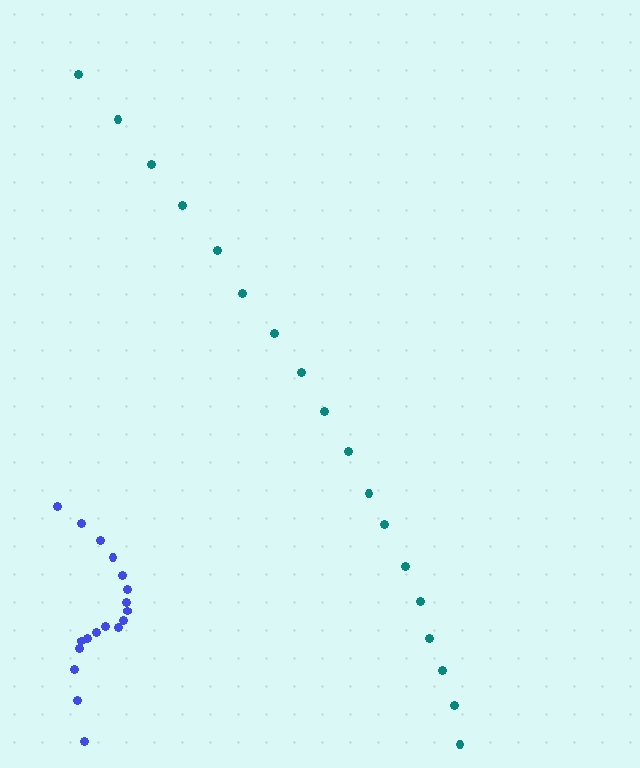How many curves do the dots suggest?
There are 2 distinct paths.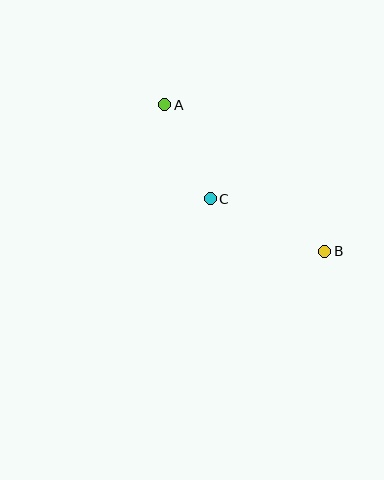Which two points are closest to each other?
Points A and C are closest to each other.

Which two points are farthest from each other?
Points A and B are farthest from each other.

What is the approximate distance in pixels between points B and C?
The distance between B and C is approximately 126 pixels.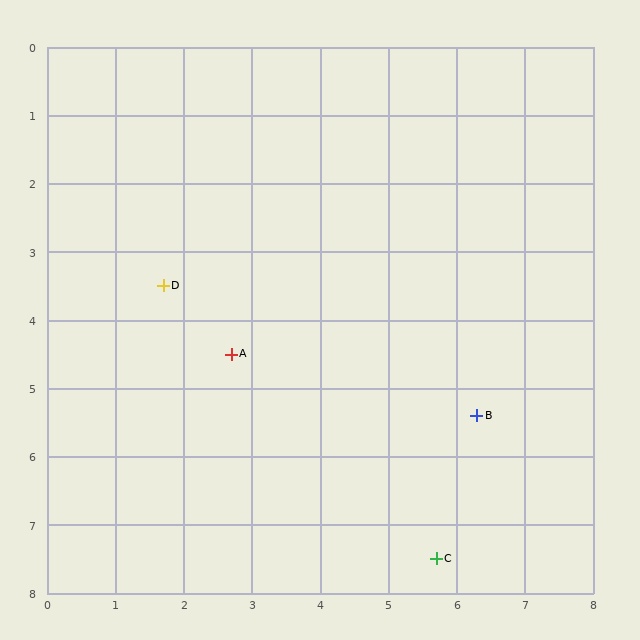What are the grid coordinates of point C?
Point C is at approximately (5.7, 7.5).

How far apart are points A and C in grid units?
Points A and C are about 4.2 grid units apart.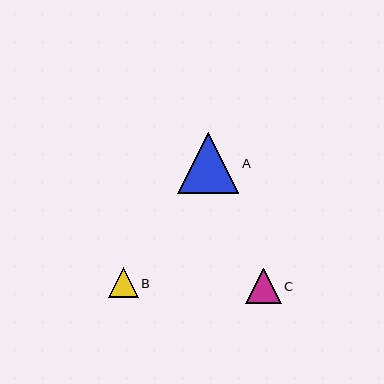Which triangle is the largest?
Triangle A is the largest with a size of approximately 61 pixels.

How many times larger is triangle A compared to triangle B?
Triangle A is approximately 2.0 times the size of triangle B.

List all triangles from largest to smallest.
From largest to smallest: A, C, B.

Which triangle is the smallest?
Triangle B is the smallest with a size of approximately 30 pixels.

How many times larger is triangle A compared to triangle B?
Triangle A is approximately 2.0 times the size of triangle B.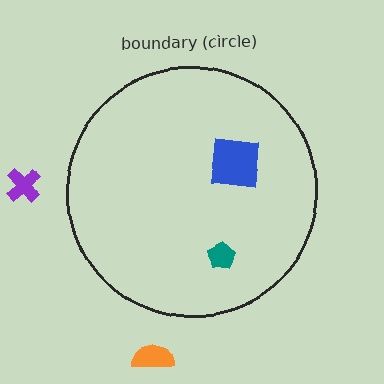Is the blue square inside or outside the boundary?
Inside.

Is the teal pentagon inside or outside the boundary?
Inside.